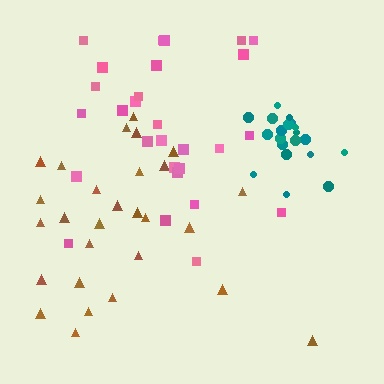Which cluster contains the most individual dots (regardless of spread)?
Brown (28).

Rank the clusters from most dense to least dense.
teal, pink, brown.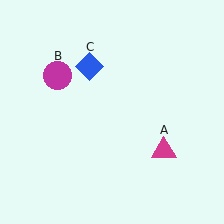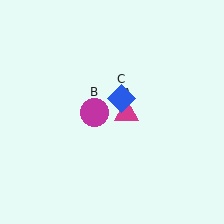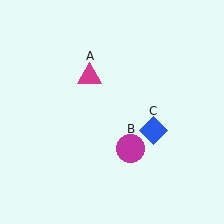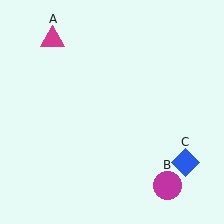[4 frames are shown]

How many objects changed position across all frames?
3 objects changed position: magenta triangle (object A), magenta circle (object B), blue diamond (object C).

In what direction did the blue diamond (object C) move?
The blue diamond (object C) moved down and to the right.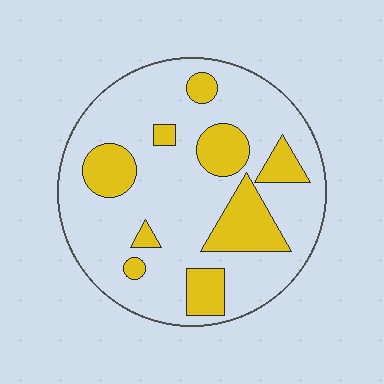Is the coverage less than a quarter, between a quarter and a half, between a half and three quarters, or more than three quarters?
Less than a quarter.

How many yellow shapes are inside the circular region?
9.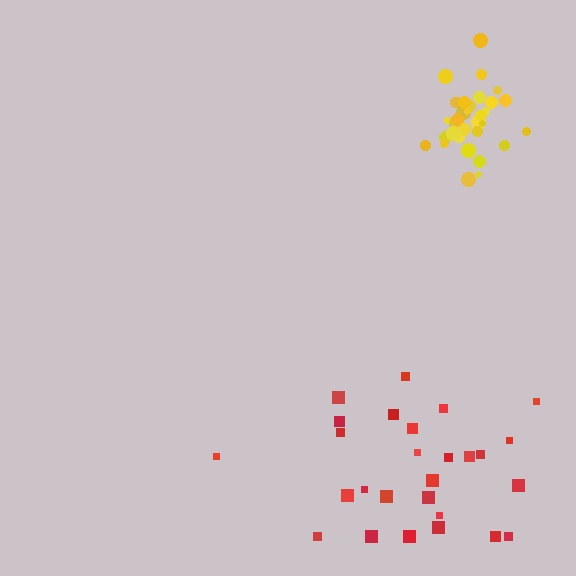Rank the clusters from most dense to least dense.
yellow, red.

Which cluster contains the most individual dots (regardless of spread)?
Yellow (34).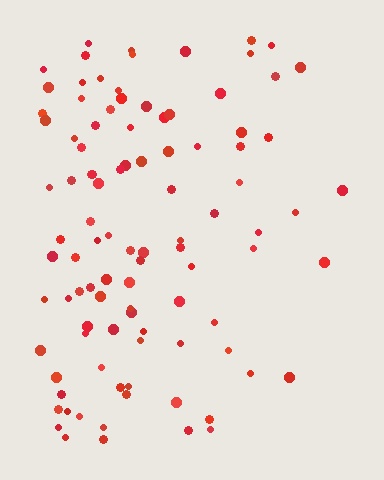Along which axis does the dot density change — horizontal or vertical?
Horizontal.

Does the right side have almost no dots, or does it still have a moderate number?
Still a moderate number, just noticeably fewer than the left.